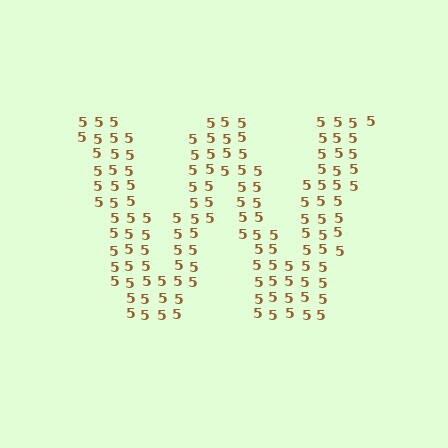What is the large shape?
The large shape is the letter W.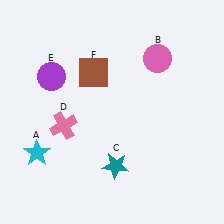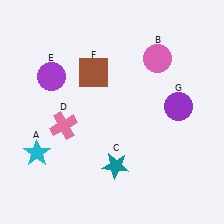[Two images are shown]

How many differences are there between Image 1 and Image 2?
There is 1 difference between the two images.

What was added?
A purple circle (G) was added in Image 2.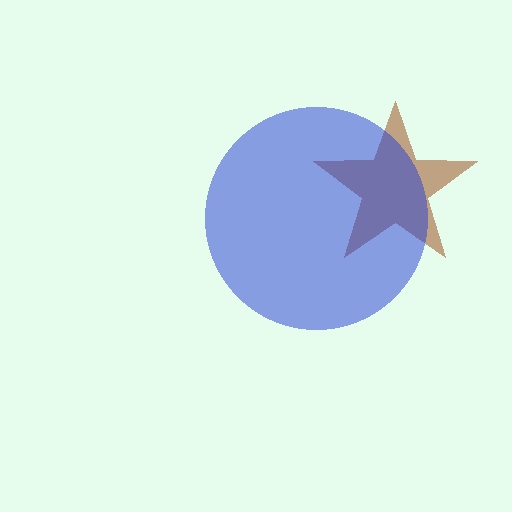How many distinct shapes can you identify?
There are 2 distinct shapes: a brown star, a blue circle.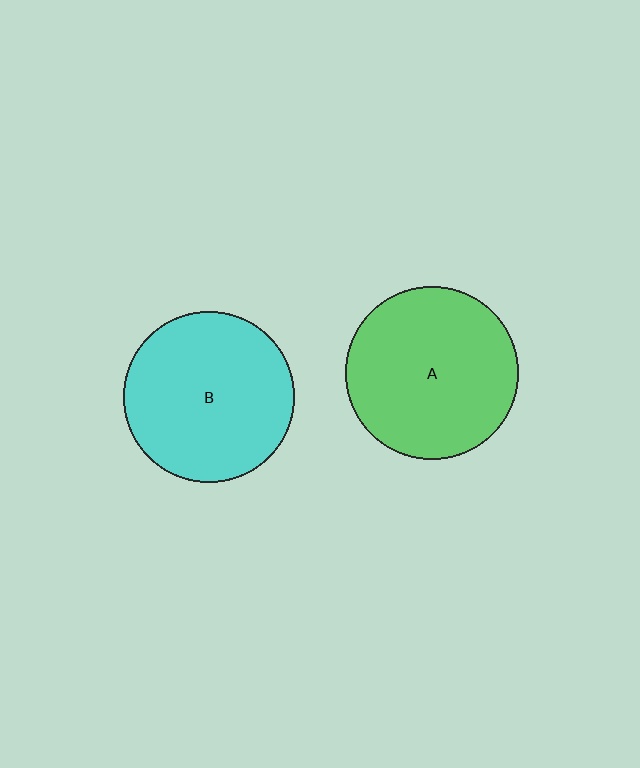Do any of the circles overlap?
No, none of the circles overlap.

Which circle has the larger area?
Circle A (green).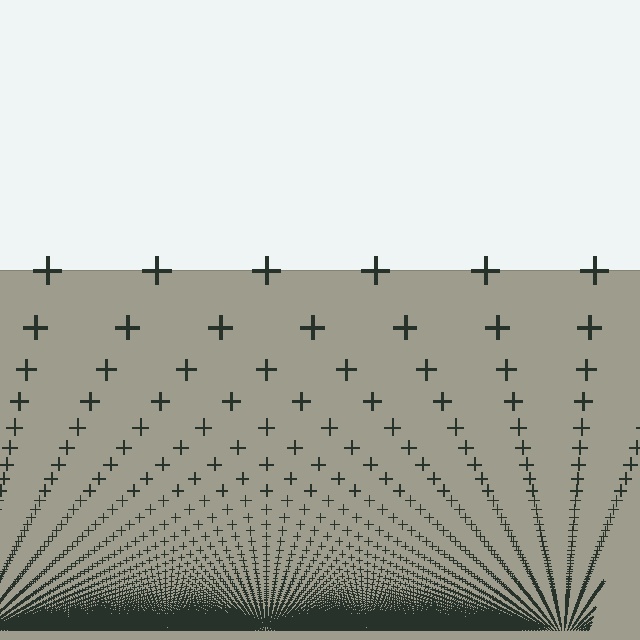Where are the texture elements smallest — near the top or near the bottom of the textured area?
Near the bottom.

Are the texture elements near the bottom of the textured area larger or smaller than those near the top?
Smaller. The gradient is inverted — elements near the bottom are smaller and denser.